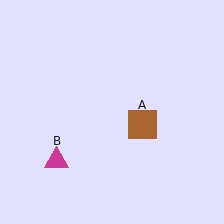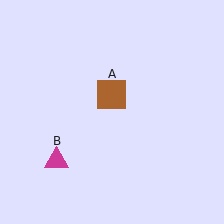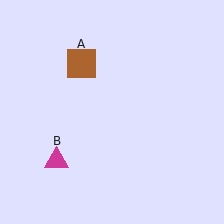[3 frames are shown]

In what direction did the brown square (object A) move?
The brown square (object A) moved up and to the left.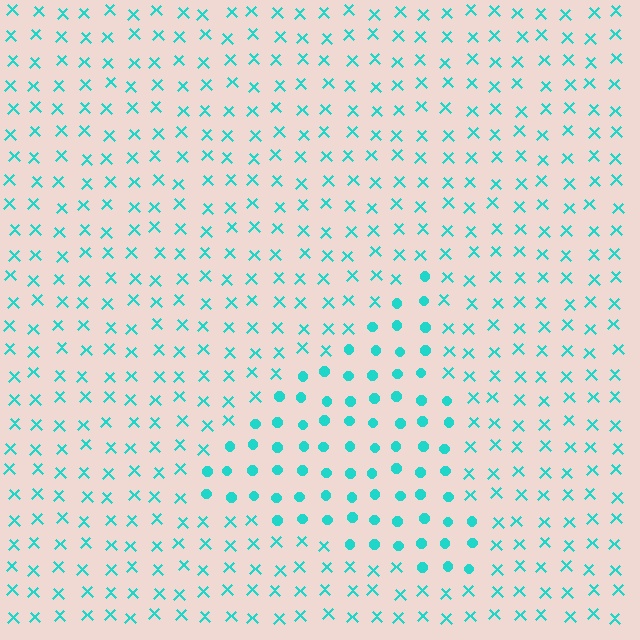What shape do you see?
I see a triangle.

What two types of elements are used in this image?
The image uses circles inside the triangle region and X marks outside it.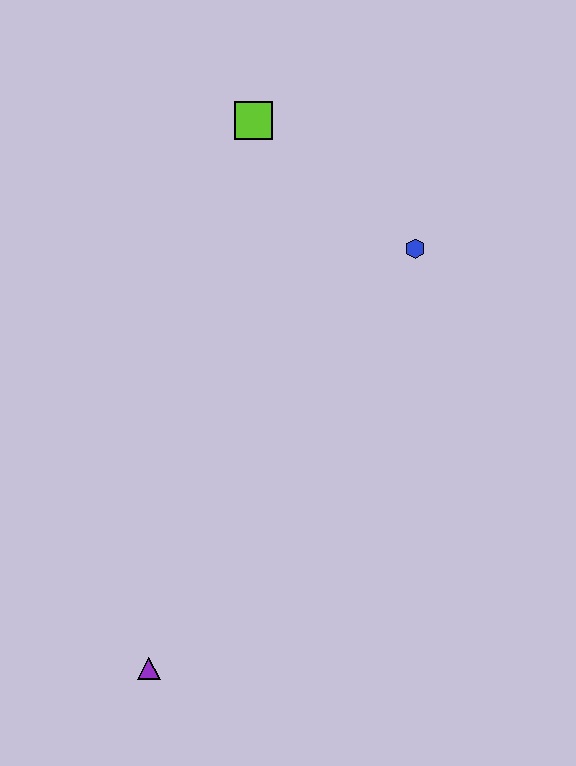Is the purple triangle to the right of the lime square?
No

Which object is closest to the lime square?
The blue hexagon is closest to the lime square.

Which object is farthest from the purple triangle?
The lime square is farthest from the purple triangle.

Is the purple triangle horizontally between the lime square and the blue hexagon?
No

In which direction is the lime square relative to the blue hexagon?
The lime square is to the left of the blue hexagon.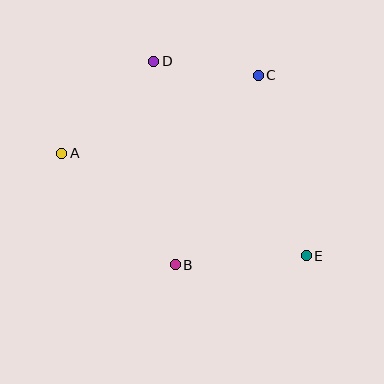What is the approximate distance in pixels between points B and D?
The distance between B and D is approximately 205 pixels.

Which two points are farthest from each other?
Points A and E are farthest from each other.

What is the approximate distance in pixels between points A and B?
The distance between A and B is approximately 159 pixels.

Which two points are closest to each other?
Points C and D are closest to each other.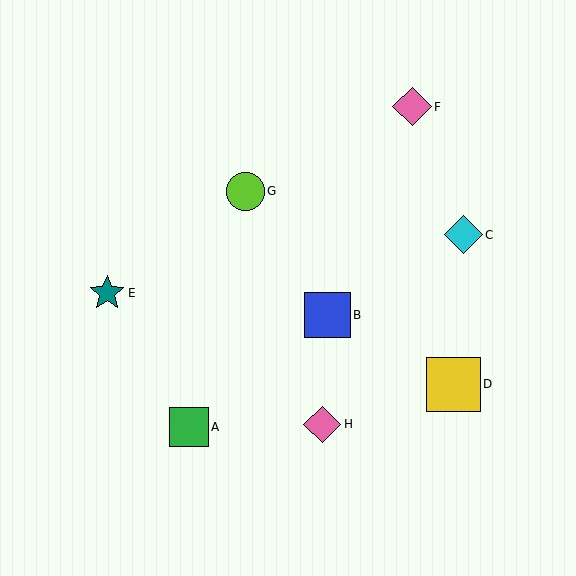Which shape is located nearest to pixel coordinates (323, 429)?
The pink diamond (labeled H) at (322, 424) is nearest to that location.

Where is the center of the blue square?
The center of the blue square is at (327, 315).